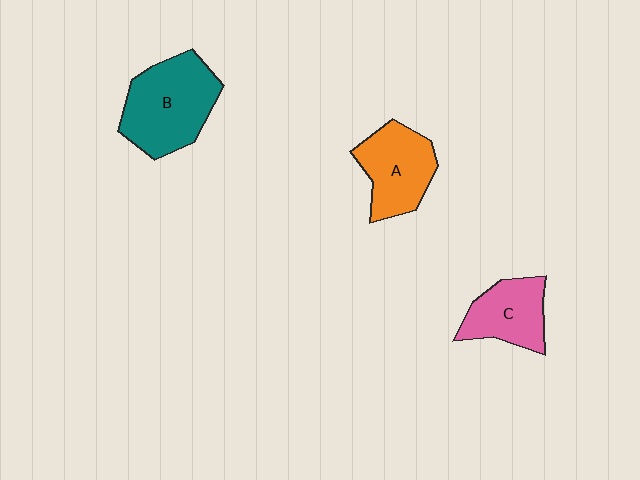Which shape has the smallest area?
Shape C (pink).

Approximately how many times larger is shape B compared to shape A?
Approximately 1.3 times.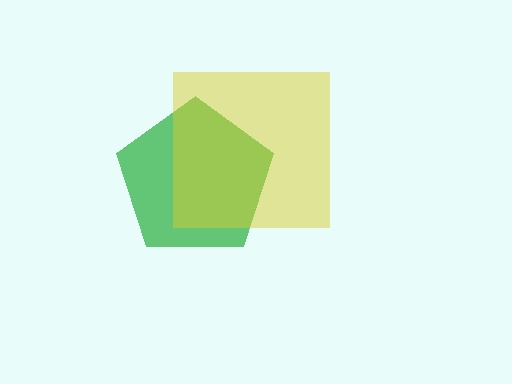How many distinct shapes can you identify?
There are 2 distinct shapes: a green pentagon, a yellow square.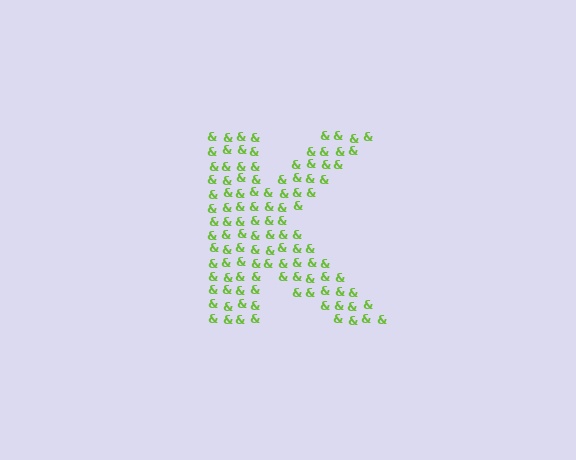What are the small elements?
The small elements are ampersands.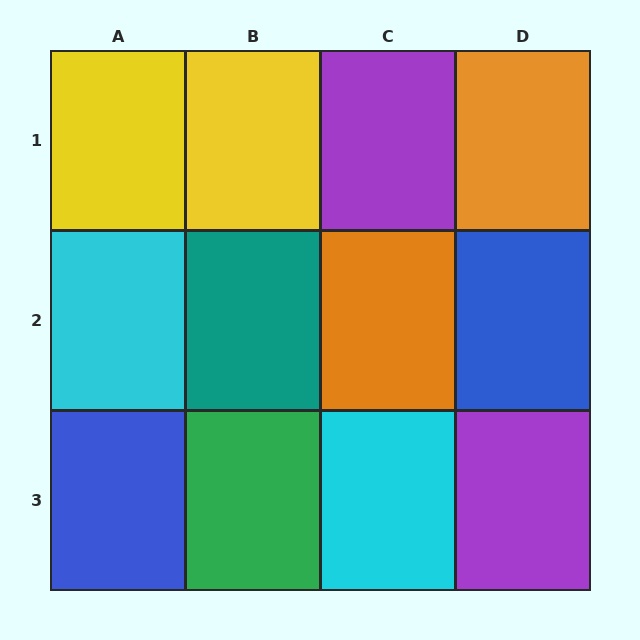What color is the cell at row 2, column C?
Orange.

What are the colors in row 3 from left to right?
Blue, green, cyan, purple.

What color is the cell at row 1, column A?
Yellow.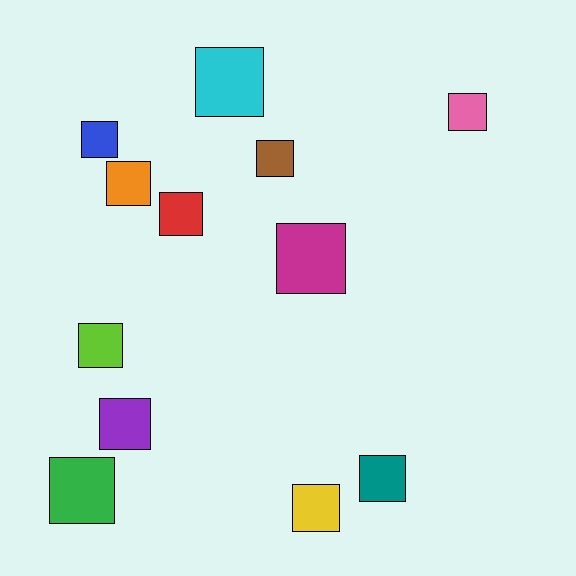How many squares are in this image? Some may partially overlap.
There are 12 squares.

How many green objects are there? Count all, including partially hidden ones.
There is 1 green object.